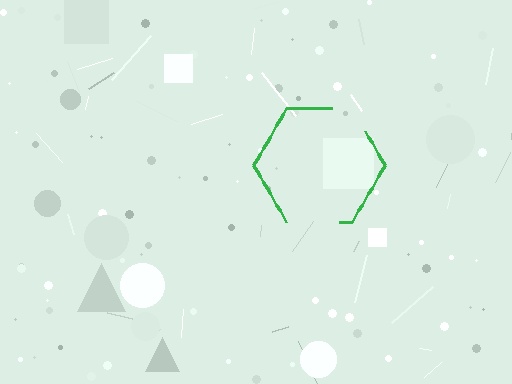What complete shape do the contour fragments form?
The contour fragments form a hexagon.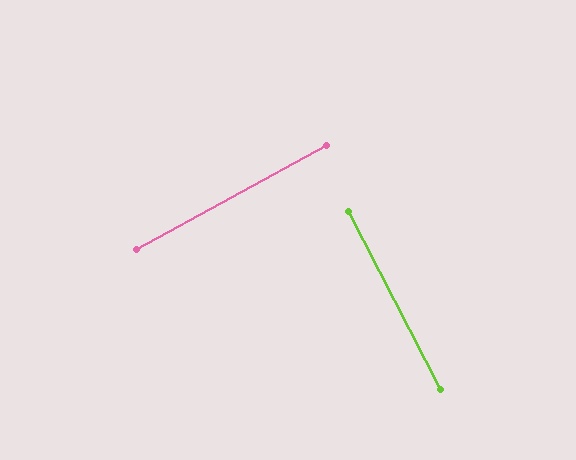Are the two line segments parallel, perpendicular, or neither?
Perpendicular — they meet at approximately 88°.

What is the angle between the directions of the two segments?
Approximately 88 degrees.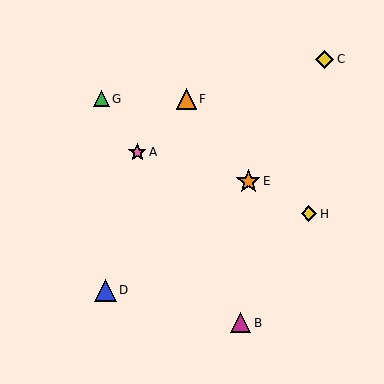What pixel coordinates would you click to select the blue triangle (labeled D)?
Click at (105, 290) to select the blue triangle D.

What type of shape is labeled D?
Shape D is a blue triangle.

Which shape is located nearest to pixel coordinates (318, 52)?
The yellow diamond (labeled C) at (325, 59) is nearest to that location.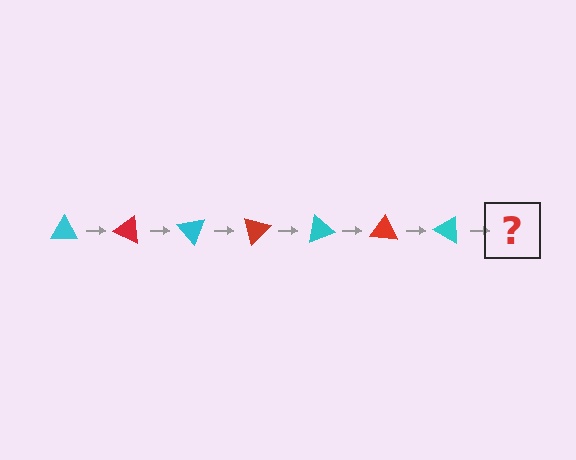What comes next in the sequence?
The next element should be a red triangle, rotated 175 degrees from the start.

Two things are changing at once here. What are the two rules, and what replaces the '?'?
The two rules are that it rotates 25 degrees each step and the color cycles through cyan and red. The '?' should be a red triangle, rotated 175 degrees from the start.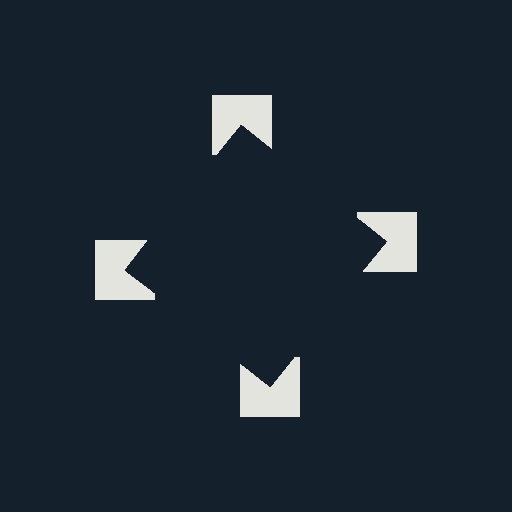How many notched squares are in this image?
There are 4 — one at each vertex of the illusory square.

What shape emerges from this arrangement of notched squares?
An illusory square — its edges are inferred from the aligned wedge cuts in the notched squares, not physically drawn.